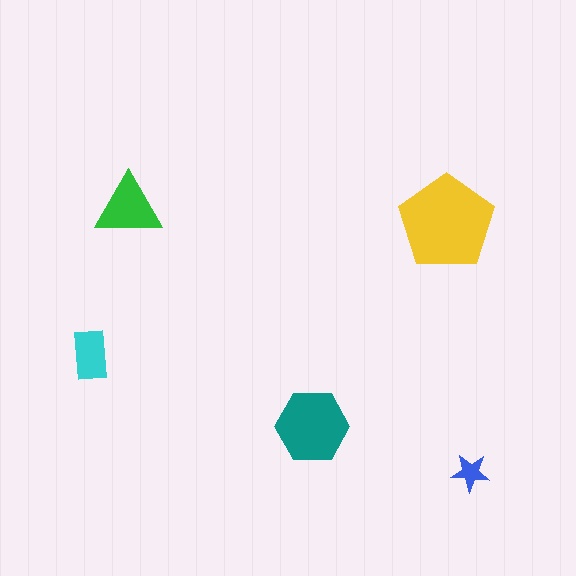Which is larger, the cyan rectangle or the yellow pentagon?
The yellow pentagon.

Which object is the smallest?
The blue star.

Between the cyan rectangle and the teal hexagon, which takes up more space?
The teal hexagon.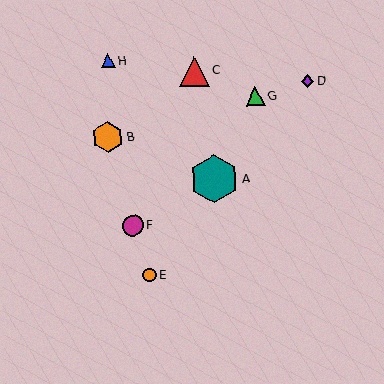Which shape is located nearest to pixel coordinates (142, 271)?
The orange circle (labeled E) at (150, 275) is nearest to that location.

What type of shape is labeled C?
Shape C is a red triangle.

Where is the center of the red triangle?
The center of the red triangle is at (194, 71).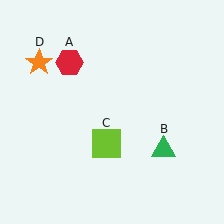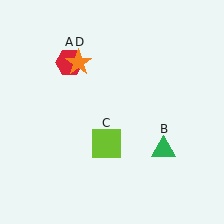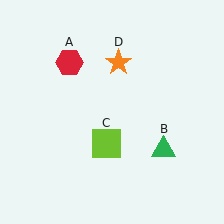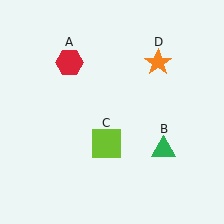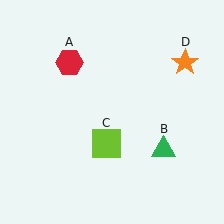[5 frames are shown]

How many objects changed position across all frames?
1 object changed position: orange star (object D).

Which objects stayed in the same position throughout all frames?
Red hexagon (object A) and green triangle (object B) and lime square (object C) remained stationary.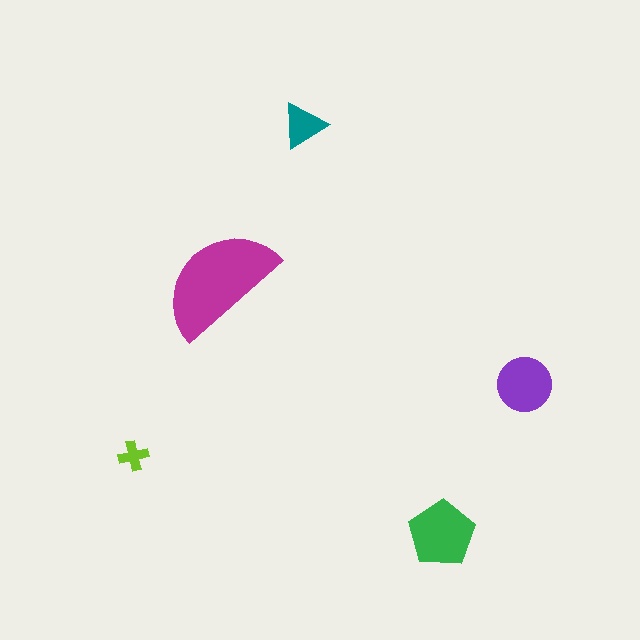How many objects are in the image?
There are 5 objects in the image.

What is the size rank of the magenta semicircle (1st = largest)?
1st.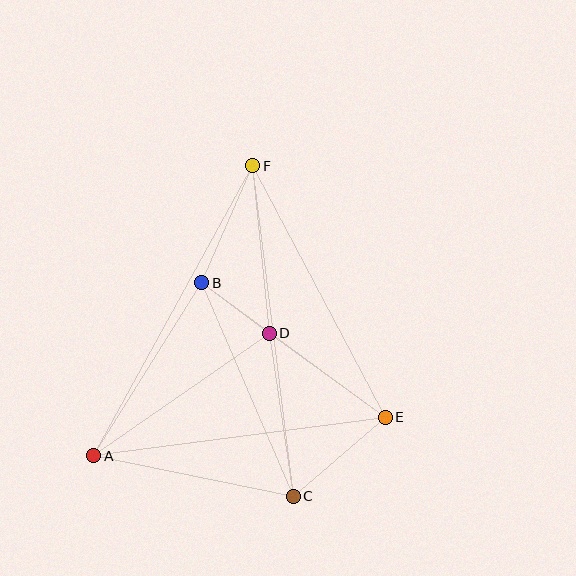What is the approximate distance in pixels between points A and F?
The distance between A and F is approximately 331 pixels.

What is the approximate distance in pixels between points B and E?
The distance between B and E is approximately 228 pixels.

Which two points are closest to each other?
Points B and D are closest to each other.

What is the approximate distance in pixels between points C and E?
The distance between C and E is approximately 121 pixels.